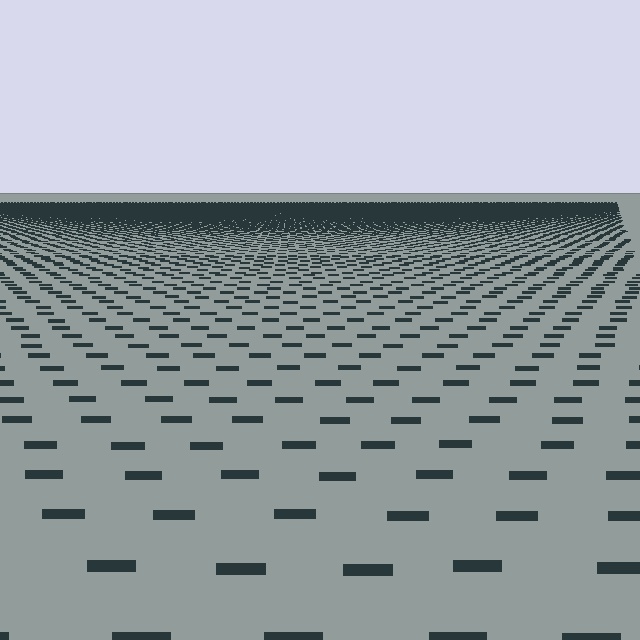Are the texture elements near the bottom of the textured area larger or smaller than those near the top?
Larger. Near the bottom, elements are closer to the viewer and appear at a bigger on-screen size.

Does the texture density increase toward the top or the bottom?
Density increases toward the top.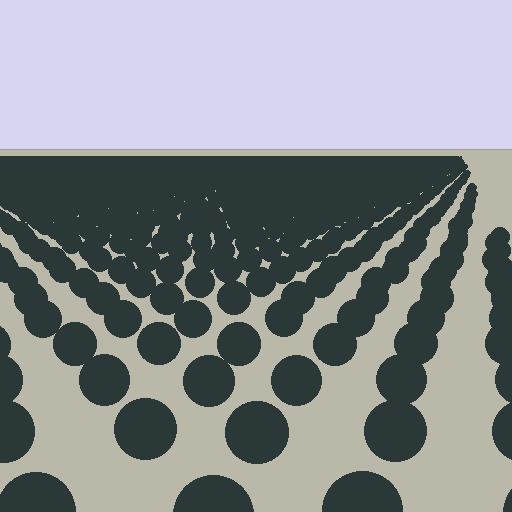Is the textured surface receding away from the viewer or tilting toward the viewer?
The surface is receding away from the viewer. Texture elements get smaller and denser toward the top.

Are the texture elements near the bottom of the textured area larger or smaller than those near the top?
Larger. Near the bottom, elements are closer to the viewer and appear at a bigger on-screen size.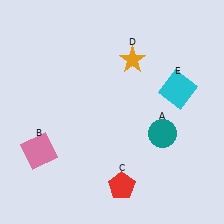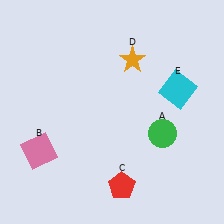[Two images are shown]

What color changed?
The circle (A) changed from teal in Image 1 to green in Image 2.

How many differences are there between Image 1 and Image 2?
There is 1 difference between the two images.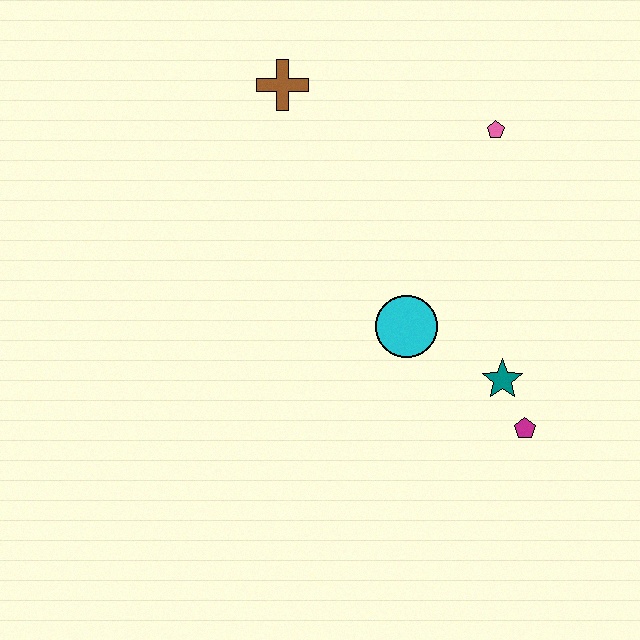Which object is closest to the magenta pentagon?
The teal star is closest to the magenta pentagon.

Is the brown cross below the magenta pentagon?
No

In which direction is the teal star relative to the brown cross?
The teal star is below the brown cross.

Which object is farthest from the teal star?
The brown cross is farthest from the teal star.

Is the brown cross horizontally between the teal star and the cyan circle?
No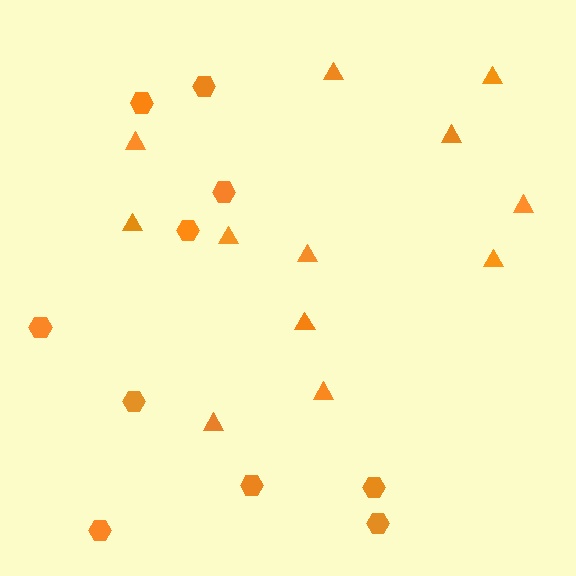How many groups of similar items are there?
There are 2 groups: one group of triangles (12) and one group of hexagons (10).